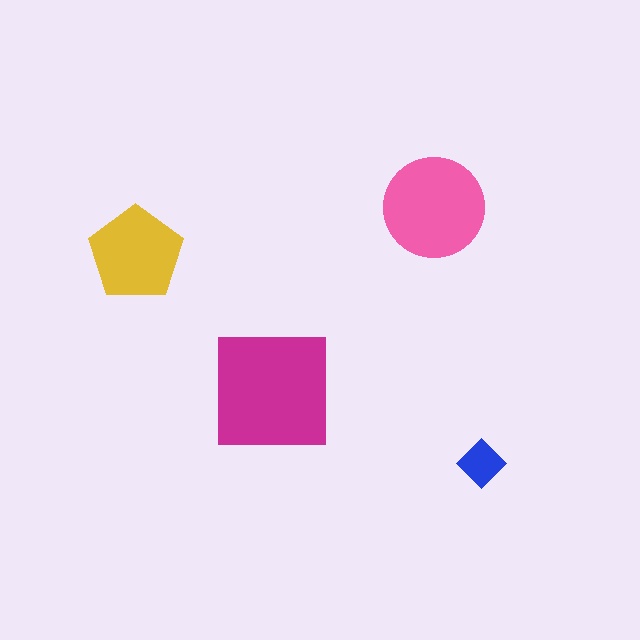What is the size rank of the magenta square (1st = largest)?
1st.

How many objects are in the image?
There are 4 objects in the image.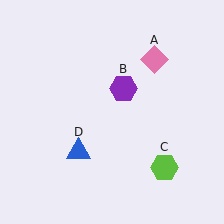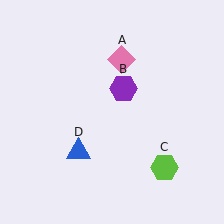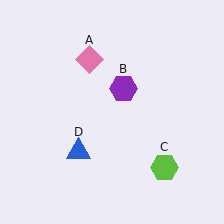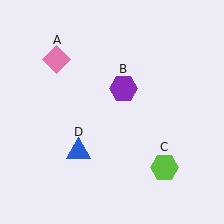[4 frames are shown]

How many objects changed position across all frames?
1 object changed position: pink diamond (object A).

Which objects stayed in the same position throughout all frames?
Purple hexagon (object B) and lime hexagon (object C) and blue triangle (object D) remained stationary.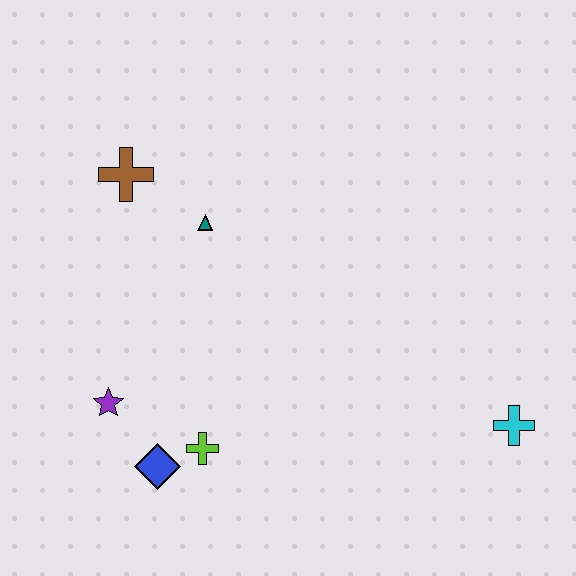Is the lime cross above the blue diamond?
Yes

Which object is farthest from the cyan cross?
The brown cross is farthest from the cyan cross.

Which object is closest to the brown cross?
The teal triangle is closest to the brown cross.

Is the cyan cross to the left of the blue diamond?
No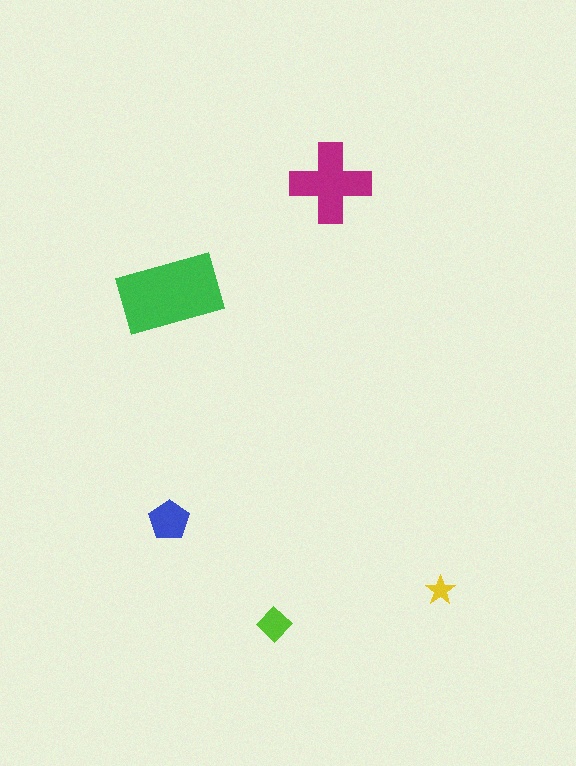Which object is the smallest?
The yellow star.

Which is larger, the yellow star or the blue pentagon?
The blue pentagon.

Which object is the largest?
The green rectangle.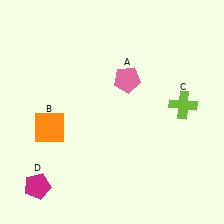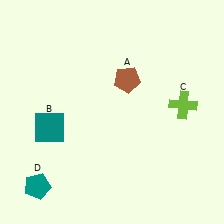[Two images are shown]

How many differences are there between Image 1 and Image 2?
There are 3 differences between the two images.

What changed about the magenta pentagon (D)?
In Image 1, D is magenta. In Image 2, it changed to teal.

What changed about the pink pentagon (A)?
In Image 1, A is pink. In Image 2, it changed to brown.